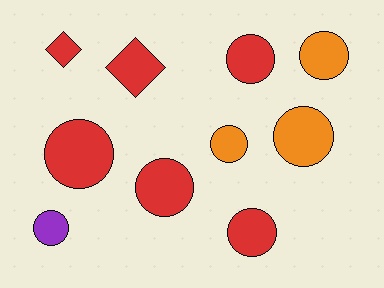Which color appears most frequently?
Red, with 6 objects.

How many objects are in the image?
There are 10 objects.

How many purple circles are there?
There is 1 purple circle.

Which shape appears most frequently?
Circle, with 8 objects.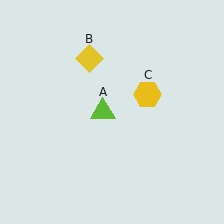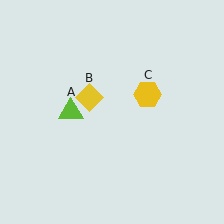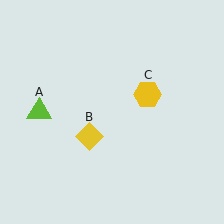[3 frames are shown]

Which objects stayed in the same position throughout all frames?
Yellow hexagon (object C) remained stationary.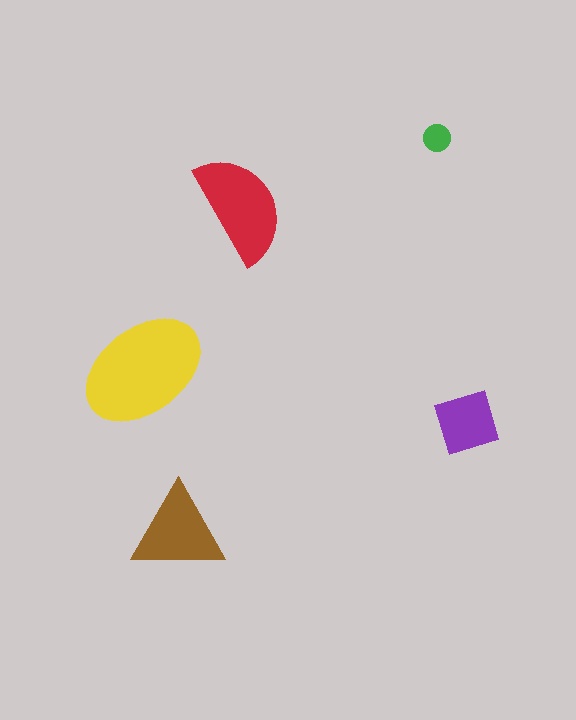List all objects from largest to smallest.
The yellow ellipse, the red semicircle, the brown triangle, the purple square, the green circle.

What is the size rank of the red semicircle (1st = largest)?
2nd.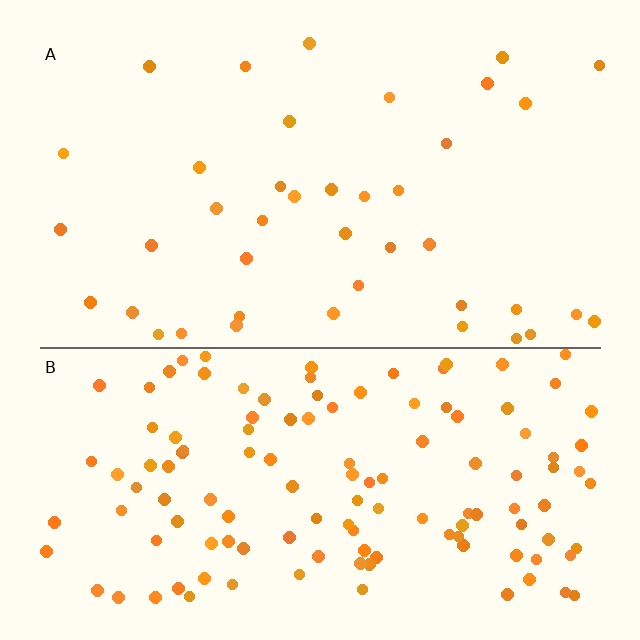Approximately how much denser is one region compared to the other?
Approximately 3.1× — region B over region A.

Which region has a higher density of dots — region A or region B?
B (the bottom).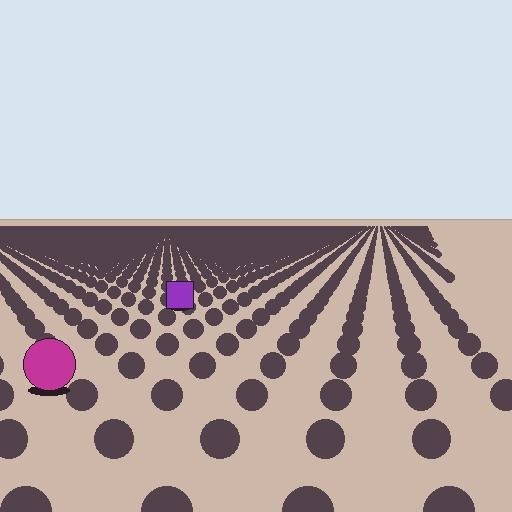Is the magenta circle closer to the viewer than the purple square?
Yes. The magenta circle is closer — you can tell from the texture gradient: the ground texture is coarser near it.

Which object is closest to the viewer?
The magenta circle is closest. The texture marks near it are larger and more spread out.